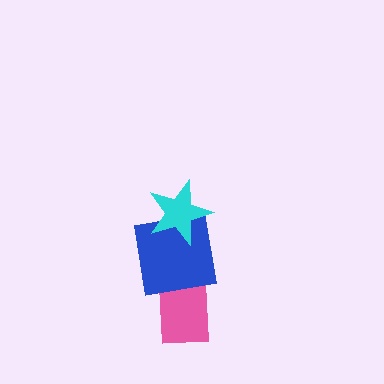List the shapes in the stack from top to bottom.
From top to bottom: the cyan star, the blue square, the pink rectangle.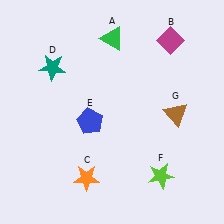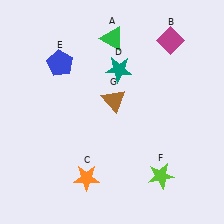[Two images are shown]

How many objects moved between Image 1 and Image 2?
3 objects moved between the two images.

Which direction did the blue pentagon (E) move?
The blue pentagon (E) moved up.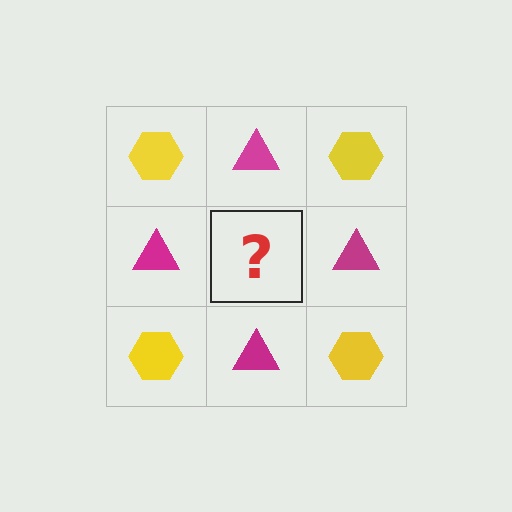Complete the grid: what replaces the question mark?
The question mark should be replaced with a yellow hexagon.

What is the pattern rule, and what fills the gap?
The rule is that it alternates yellow hexagon and magenta triangle in a checkerboard pattern. The gap should be filled with a yellow hexagon.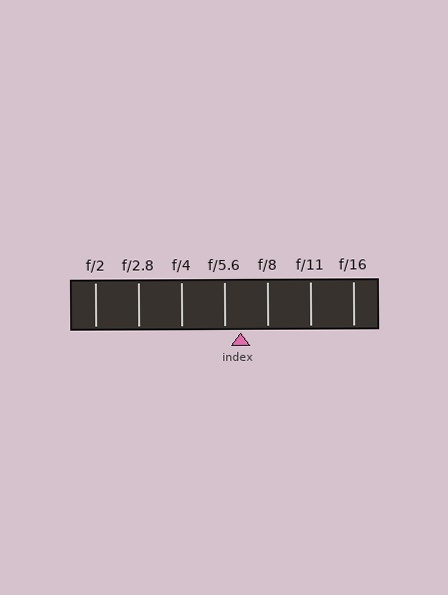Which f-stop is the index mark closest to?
The index mark is closest to f/5.6.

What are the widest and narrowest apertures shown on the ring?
The widest aperture shown is f/2 and the narrowest is f/16.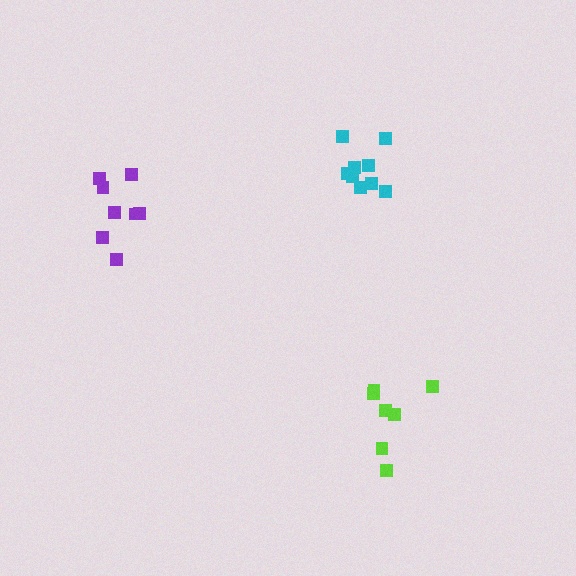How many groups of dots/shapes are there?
There are 3 groups.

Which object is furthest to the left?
The purple cluster is leftmost.